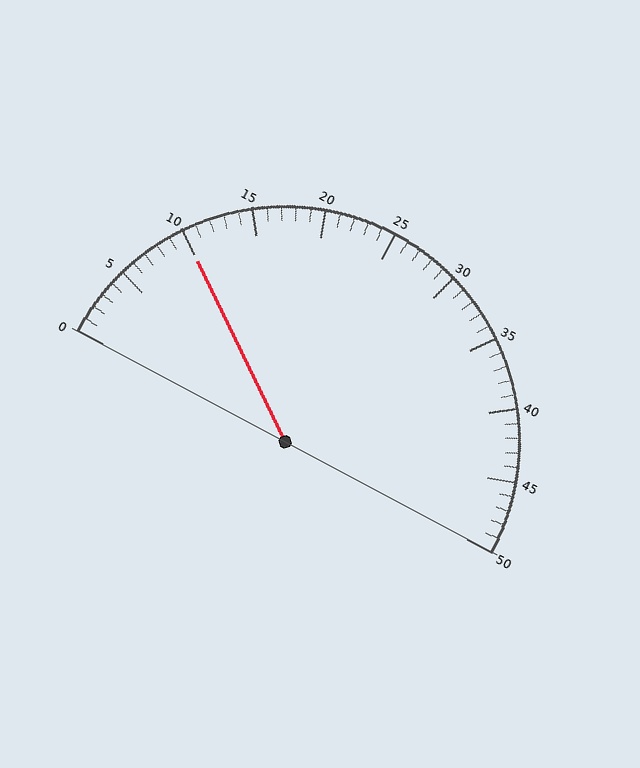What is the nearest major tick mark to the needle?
The nearest major tick mark is 10.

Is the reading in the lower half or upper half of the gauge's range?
The reading is in the lower half of the range (0 to 50).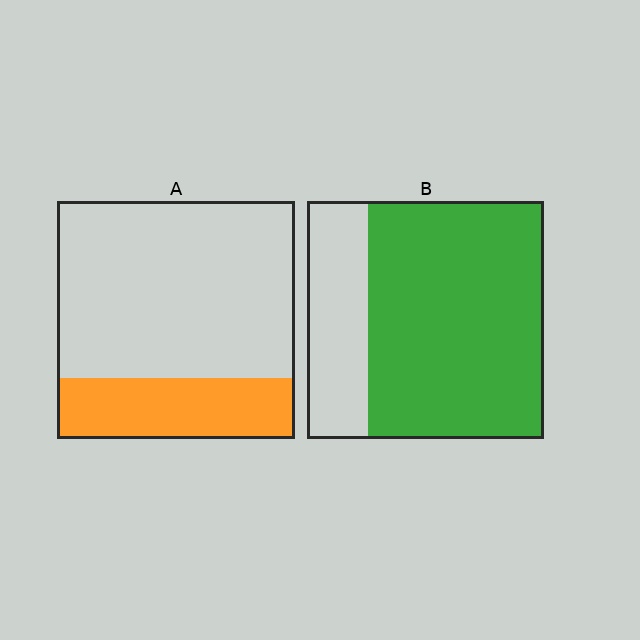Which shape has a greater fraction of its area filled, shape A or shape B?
Shape B.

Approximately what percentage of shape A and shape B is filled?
A is approximately 25% and B is approximately 75%.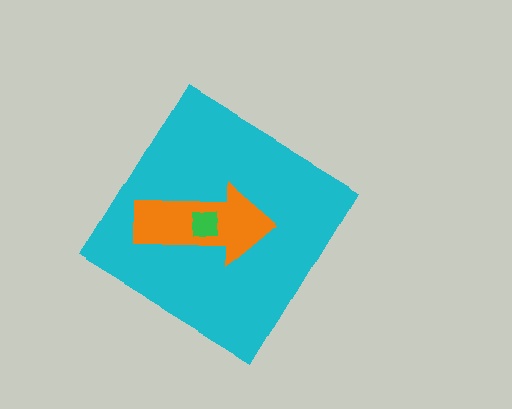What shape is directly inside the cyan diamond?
The orange arrow.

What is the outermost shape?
The cyan diamond.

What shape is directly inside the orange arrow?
The green square.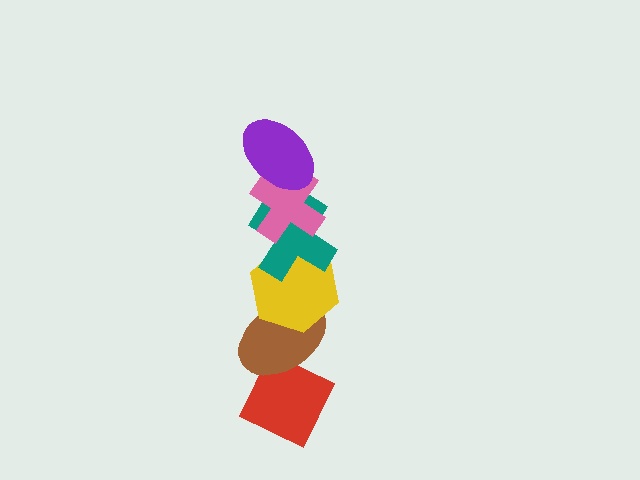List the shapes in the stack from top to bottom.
From top to bottom: the purple ellipse, the pink cross, the teal cross, the yellow hexagon, the brown ellipse, the red diamond.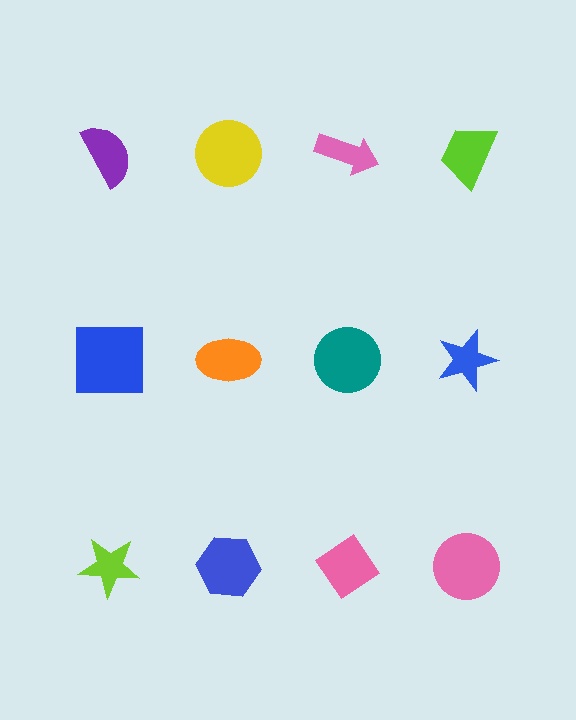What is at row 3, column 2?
A blue hexagon.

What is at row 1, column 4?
A lime trapezoid.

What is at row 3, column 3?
A pink diamond.